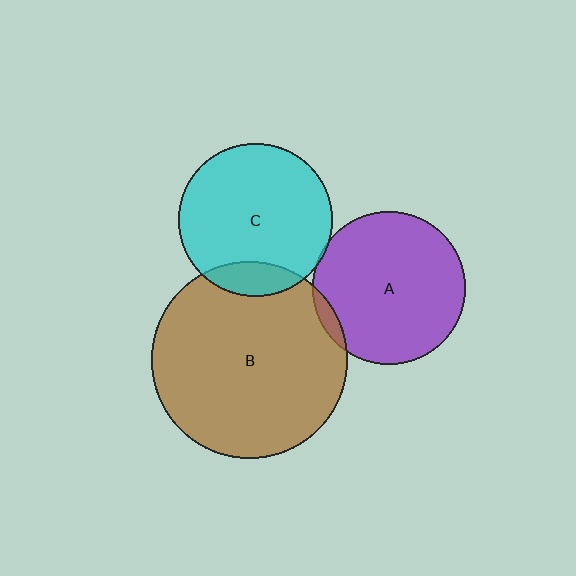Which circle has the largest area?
Circle B (brown).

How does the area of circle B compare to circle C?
Approximately 1.6 times.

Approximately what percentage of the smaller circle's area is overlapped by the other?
Approximately 5%.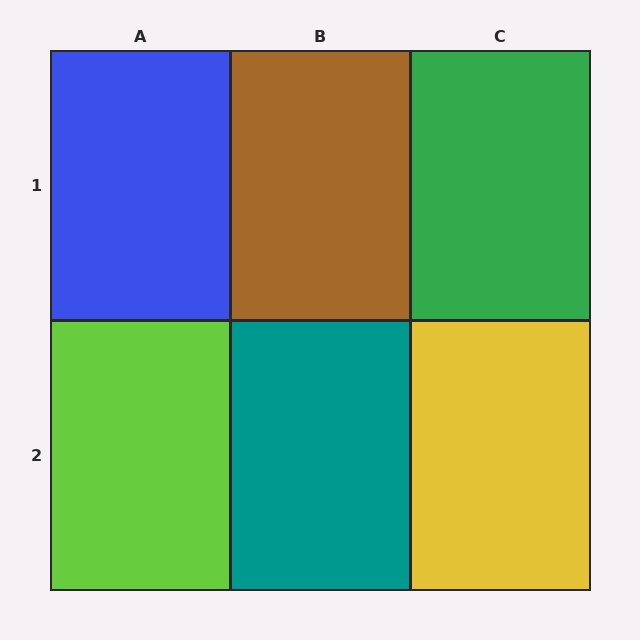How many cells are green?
1 cell is green.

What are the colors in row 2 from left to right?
Lime, teal, yellow.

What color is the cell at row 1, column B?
Brown.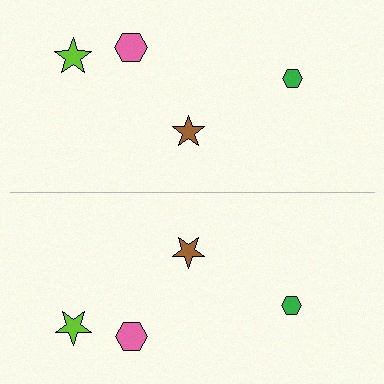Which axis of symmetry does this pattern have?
The pattern has a horizontal axis of symmetry running through the center of the image.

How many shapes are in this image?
There are 8 shapes in this image.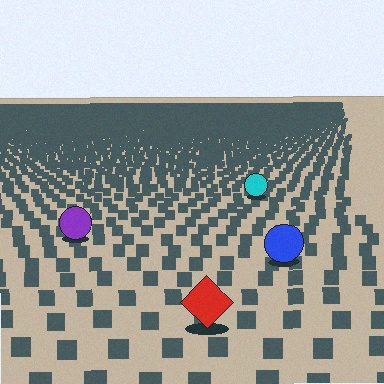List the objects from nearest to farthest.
From nearest to farthest: the red diamond, the blue circle, the purple circle, the cyan circle.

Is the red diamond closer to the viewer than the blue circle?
Yes. The red diamond is closer — you can tell from the texture gradient: the ground texture is coarser near it.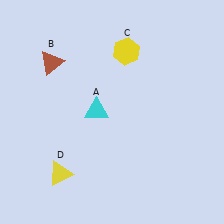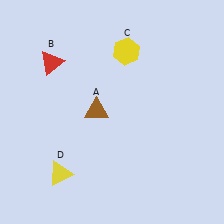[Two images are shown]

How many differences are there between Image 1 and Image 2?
There are 2 differences between the two images.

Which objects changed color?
A changed from cyan to brown. B changed from brown to red.